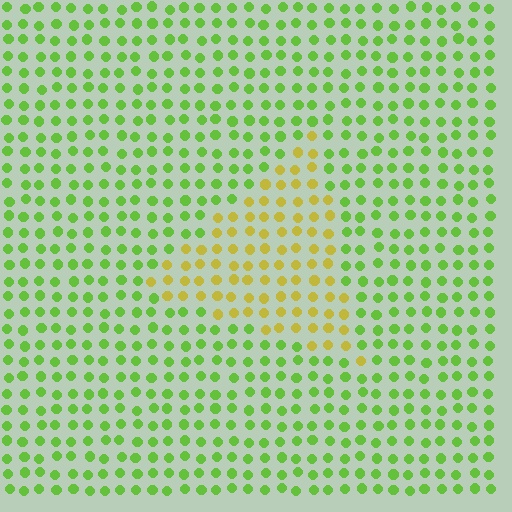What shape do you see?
I see a triangle.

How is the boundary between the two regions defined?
The boundary is defined purely by a slight shift in hue (about 46 degrees). Spacing, size, and orientation are identical on both sides.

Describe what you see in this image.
The image is filled with small lime elements in a uniform arrangement. A triangle-shaped region is visible where the elements are tinted to a slightly different hue, forming a subtle color boundary.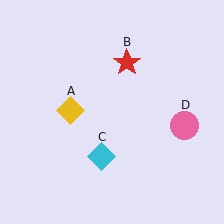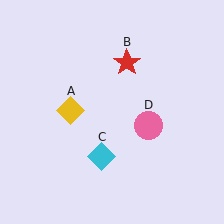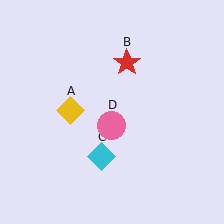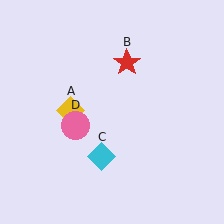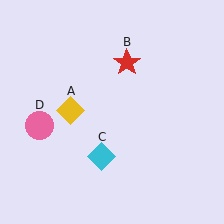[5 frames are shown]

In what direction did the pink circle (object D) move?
The pink circle (object D) moved left.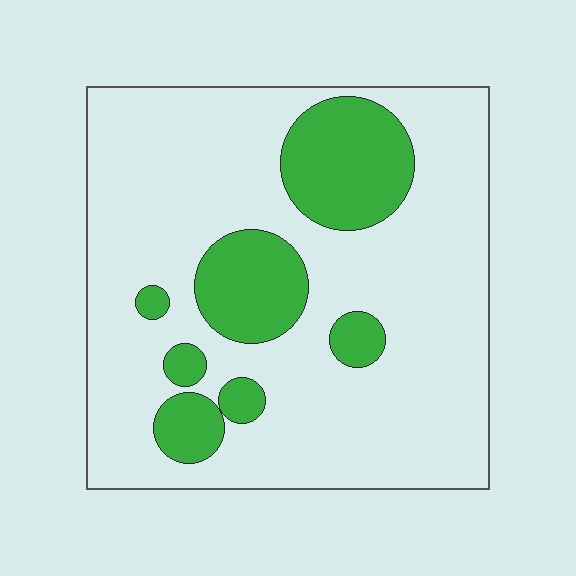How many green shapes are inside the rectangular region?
7.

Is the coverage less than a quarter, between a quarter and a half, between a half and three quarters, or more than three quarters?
Less than a quarter.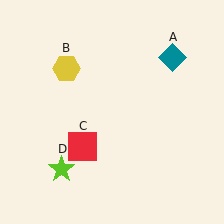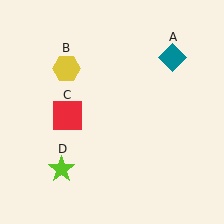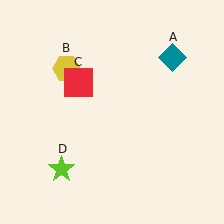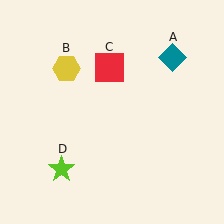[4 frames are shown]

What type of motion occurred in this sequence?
The red square (object C) rotated clockwise around the center of the scene.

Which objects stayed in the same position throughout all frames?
Teal diamond (object A) and yellow hexagon (object B) and lime star (object D) remained stationary.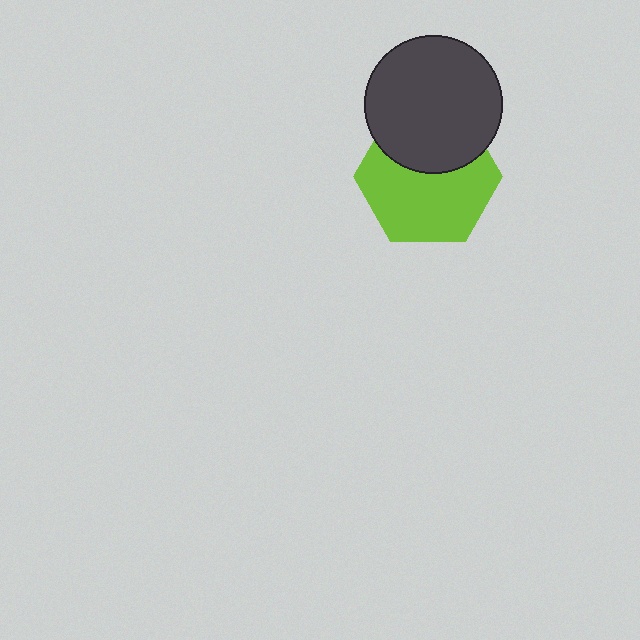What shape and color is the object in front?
The object in front is a dark gray circle.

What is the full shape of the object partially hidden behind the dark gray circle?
The partially hidden object is a lime hexagon.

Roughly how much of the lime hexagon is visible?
About half of it is visible (roughly 63%).